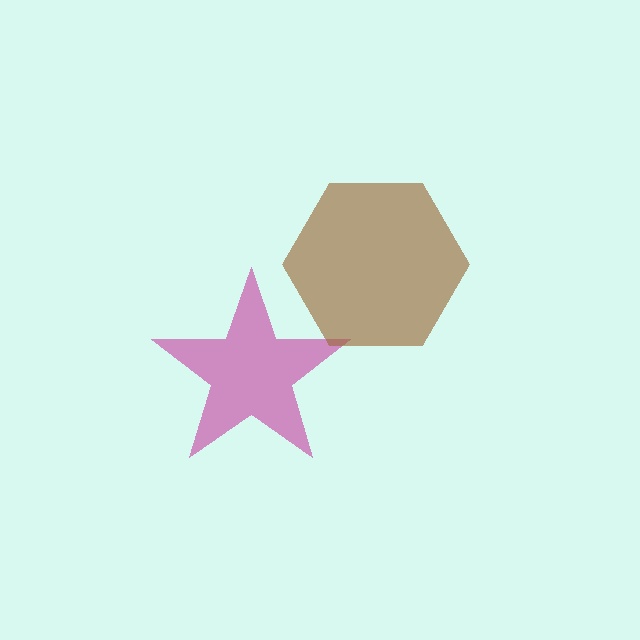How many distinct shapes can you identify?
There are 2 distinct shapes: a magenta star, a brown hexagon.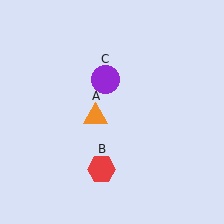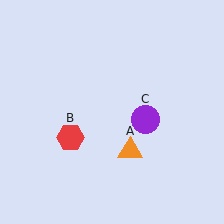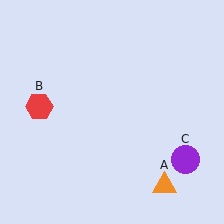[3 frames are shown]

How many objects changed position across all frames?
3 objects changed position: orange triangle (object A), red hexagon (object B), purple circle (object C).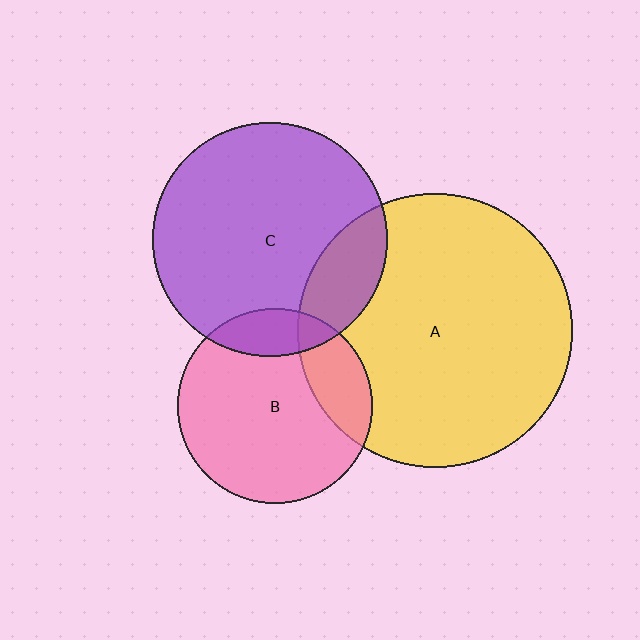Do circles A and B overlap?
Yes.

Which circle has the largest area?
Circle A (yellow).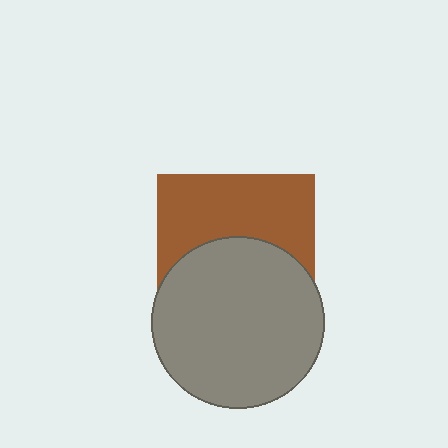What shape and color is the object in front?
The object in front is a gray circle.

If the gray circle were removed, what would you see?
You would see the complete brown square.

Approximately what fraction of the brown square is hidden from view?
Roughly 51% of the brown square is hidden behind the gray circle.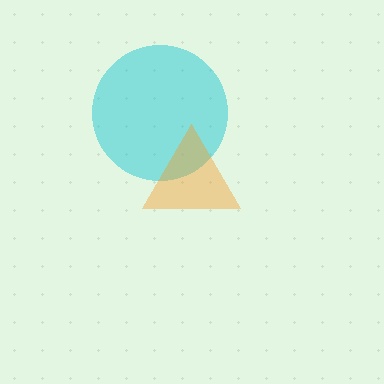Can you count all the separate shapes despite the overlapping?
Yes, there are 2 separate shapes.